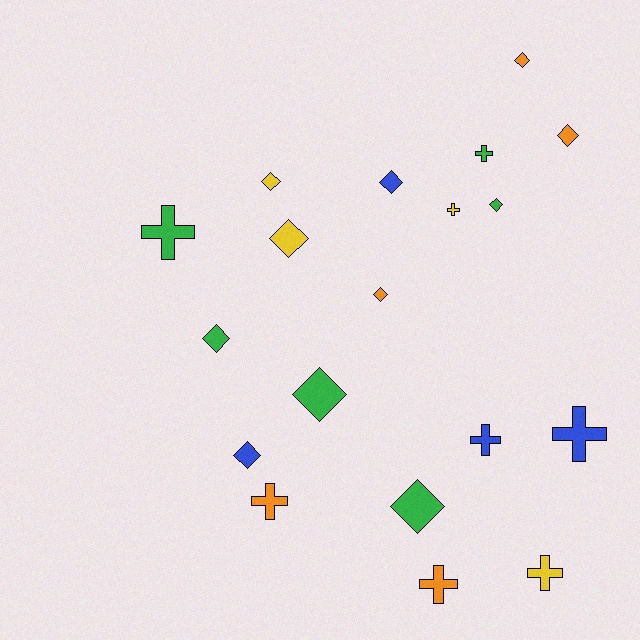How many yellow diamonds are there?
There are 2 yellow diamonds.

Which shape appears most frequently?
Diamond, with 11 objects.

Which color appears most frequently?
Green, with 6 objects.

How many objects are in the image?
There are 19 objects.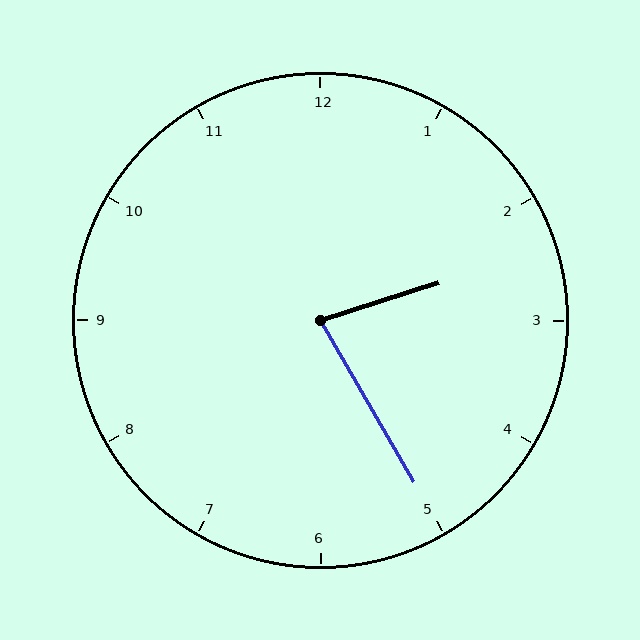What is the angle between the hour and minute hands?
Approximately 78 degrees.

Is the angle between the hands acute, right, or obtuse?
It is acute.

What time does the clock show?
2:25.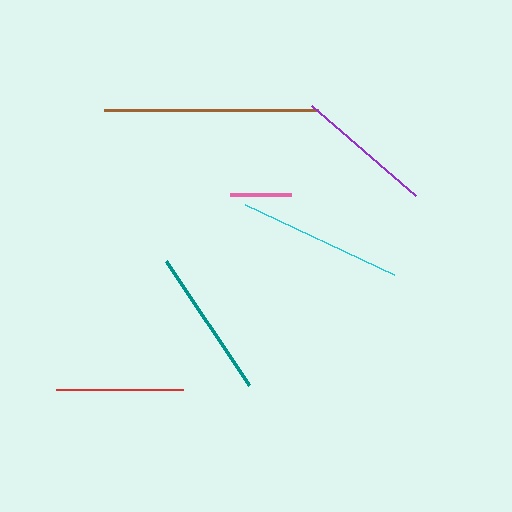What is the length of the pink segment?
The pink segment is approximately 61 pixels long.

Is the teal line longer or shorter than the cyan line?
The cyan line is longer than the teal line.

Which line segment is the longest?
The brown line is the longest at approximately 214 pixels.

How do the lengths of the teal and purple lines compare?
The teal and purple lines are approximately the same length.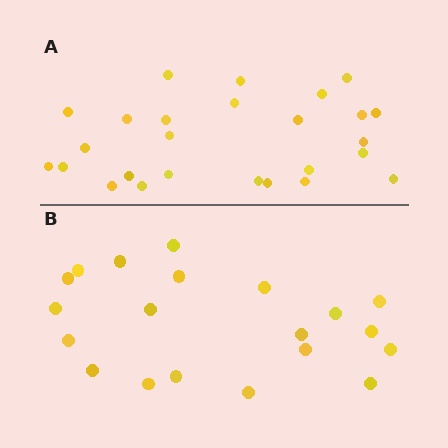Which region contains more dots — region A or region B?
Region A (the top region) has more dots.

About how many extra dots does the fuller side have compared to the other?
Region A has about 6 more dots than region B.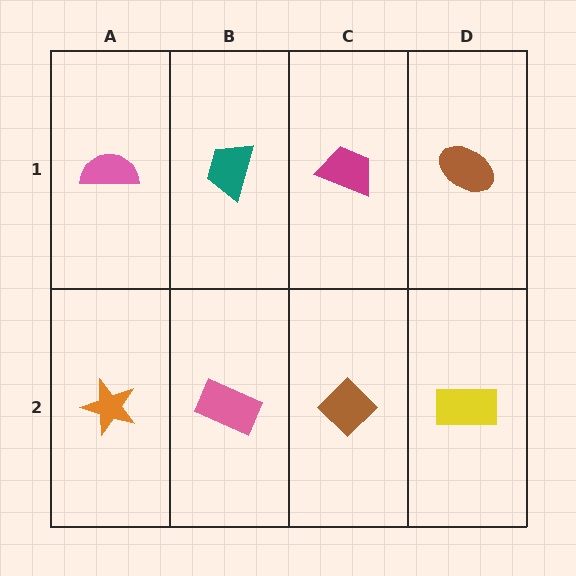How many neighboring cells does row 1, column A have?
2.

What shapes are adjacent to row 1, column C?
A brown diamond (row 2, column C), a teal trapezoid (row 1, column B), a brown ellipse (row 1, column D).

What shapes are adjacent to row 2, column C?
A magenta trapezoid (row 1, column C), a pink rectangle (row 2, column B), a yellow rectangle (row 2, column D).